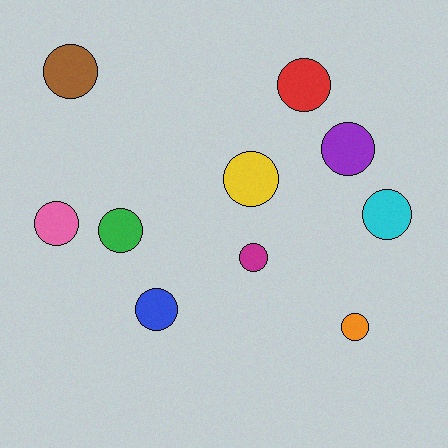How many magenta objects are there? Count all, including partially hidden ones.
There is 1 magenta object.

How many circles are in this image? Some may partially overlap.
There are 10 circles.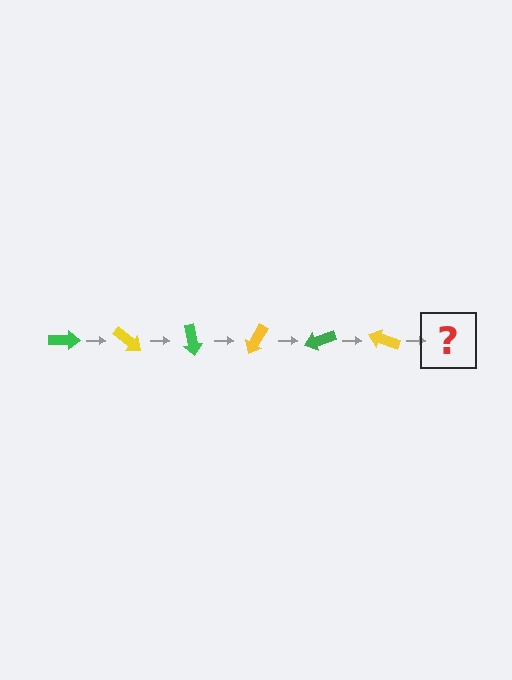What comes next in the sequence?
The next element should be a green arrow, rotated 240 degrees from the start.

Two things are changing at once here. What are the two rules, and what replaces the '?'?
The two rules are that it rotates 40 degrees each step and the color cycles through green and yellow. The '?' should be a green arrow, rotated 240 degrees from the start.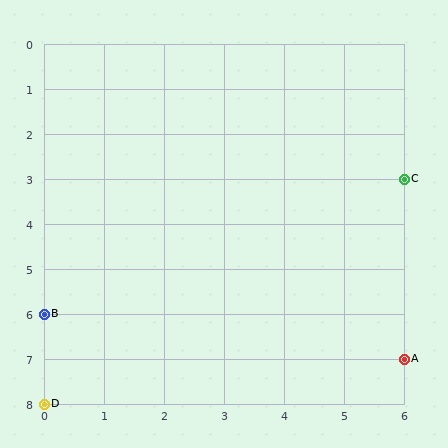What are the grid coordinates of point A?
Point A is at grid coordinates (6, 7).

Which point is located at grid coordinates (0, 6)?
Point B is at (0, 6).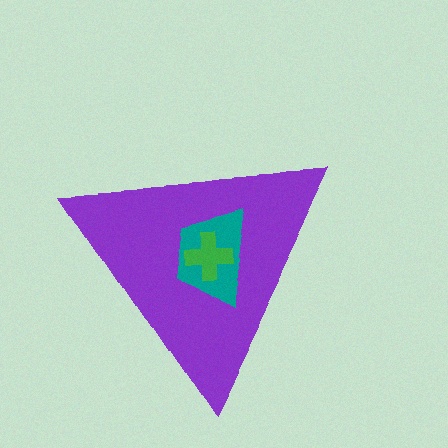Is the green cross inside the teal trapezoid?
Yes.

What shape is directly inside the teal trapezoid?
The green cross.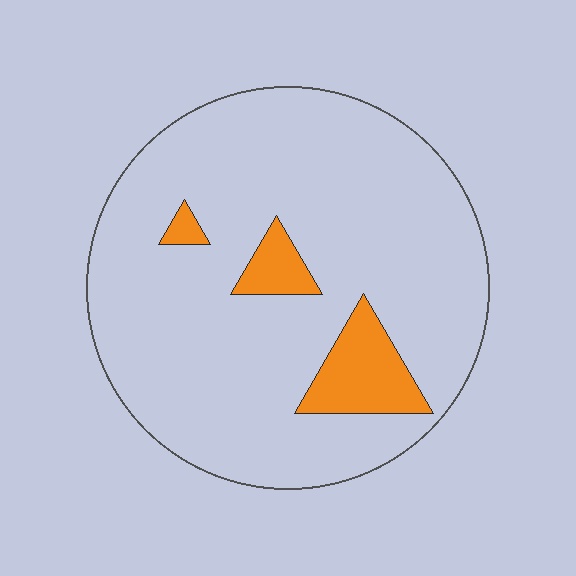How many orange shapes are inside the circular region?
3.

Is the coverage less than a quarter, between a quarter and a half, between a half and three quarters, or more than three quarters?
Less than a quarter.